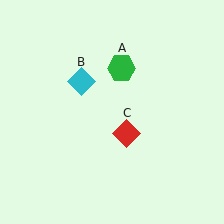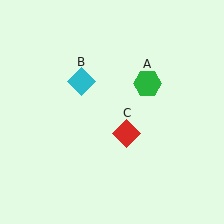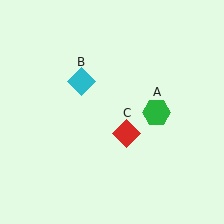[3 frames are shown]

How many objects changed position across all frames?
1 object changed position: green hexagon (object A).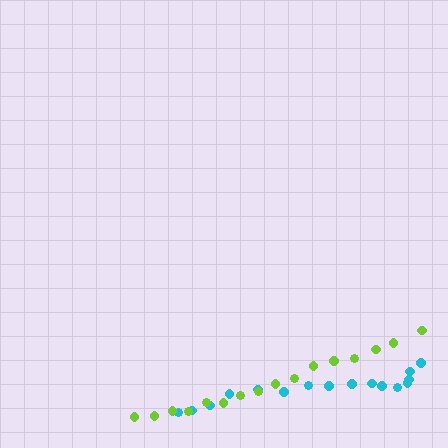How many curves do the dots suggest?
There are 2 distinct paths.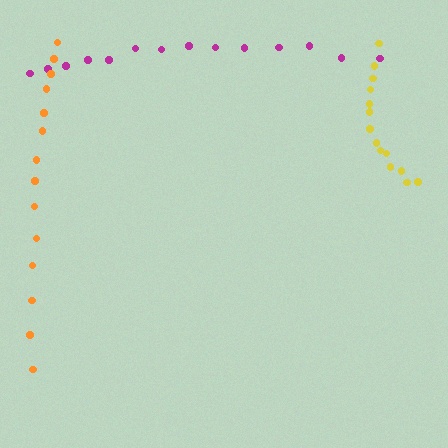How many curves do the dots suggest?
There are 3 distinct paths.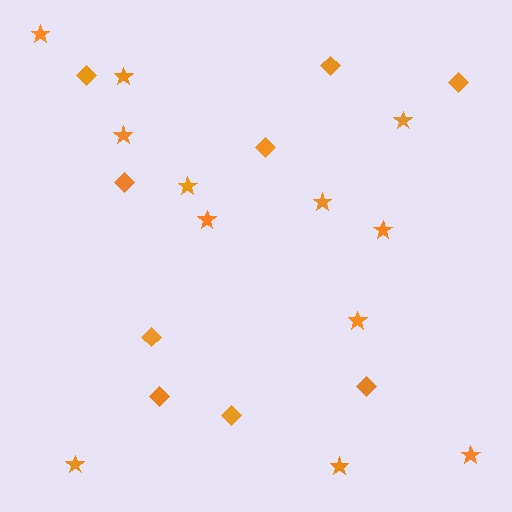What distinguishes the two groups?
There are 2 groups: one group of stars (12) and one group of diamonds (9).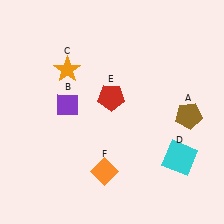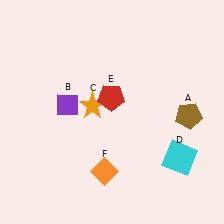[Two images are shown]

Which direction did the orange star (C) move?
The orange star (C) moved down.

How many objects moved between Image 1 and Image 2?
1 object moved between the two images.